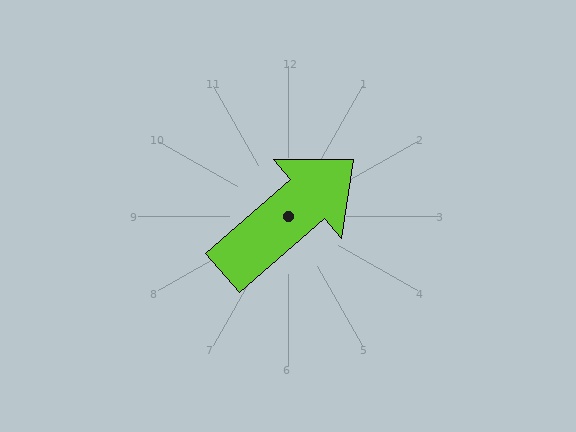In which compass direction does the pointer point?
Northeast.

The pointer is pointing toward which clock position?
Roughly 2 o'clock.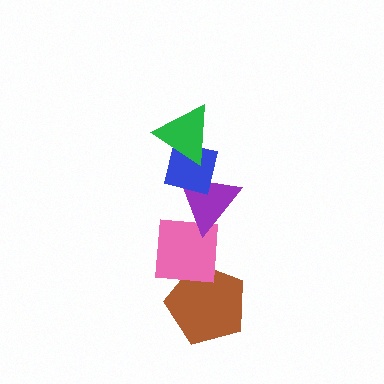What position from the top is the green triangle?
The green triangle is 1st from the top.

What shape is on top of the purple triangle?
The blue square is on top of the purple triangle.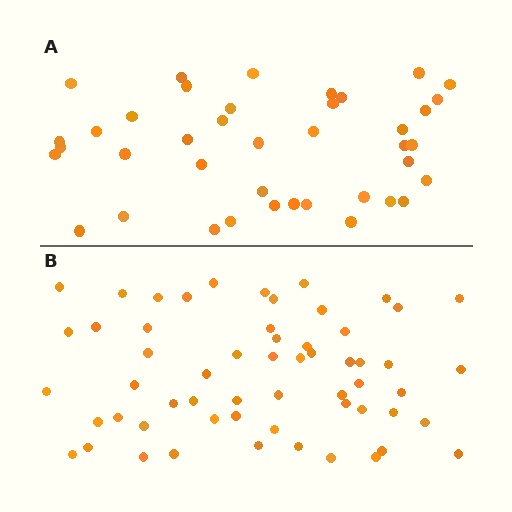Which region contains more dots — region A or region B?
Region B (the bottom region) has more dots.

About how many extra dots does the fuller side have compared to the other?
Region B has approximately 20 more dots than region A.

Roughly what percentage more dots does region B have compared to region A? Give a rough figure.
About 45% more.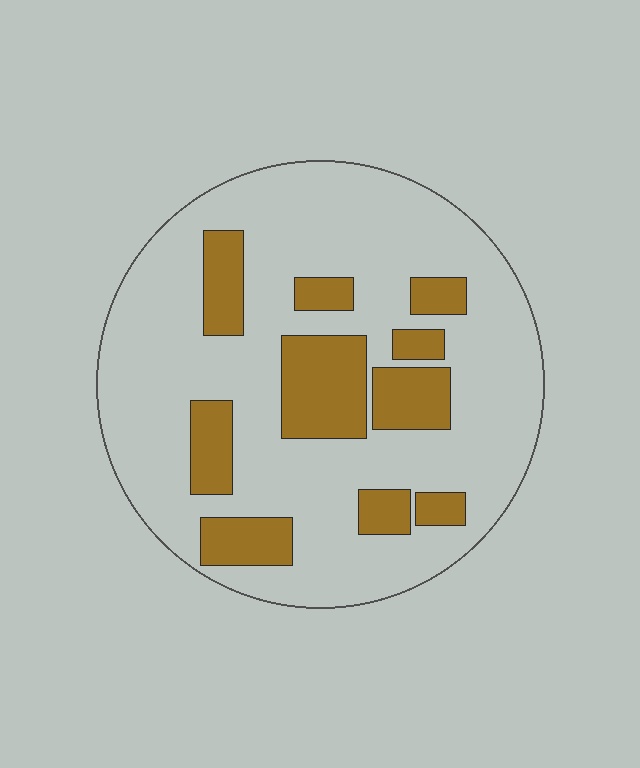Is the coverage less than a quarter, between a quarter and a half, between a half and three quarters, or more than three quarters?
Less than a quarter.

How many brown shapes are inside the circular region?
10.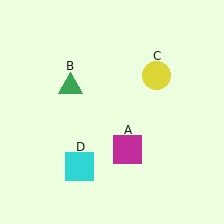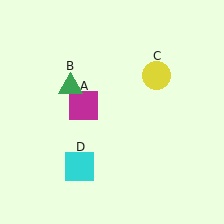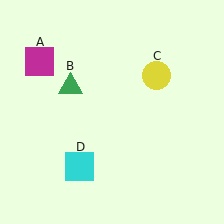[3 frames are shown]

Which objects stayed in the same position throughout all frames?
Green triangle (object B) and yellow circle (object C) and cyan square (object D) remained stationary.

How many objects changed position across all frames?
1 object changed position: magenta square (object A).